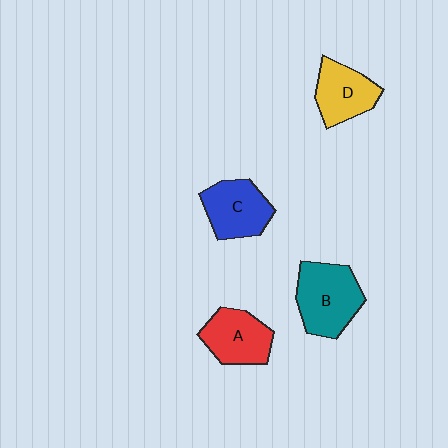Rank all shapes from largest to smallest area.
From largest to smallest: B (teal), C (blue), A (red), D (yellow).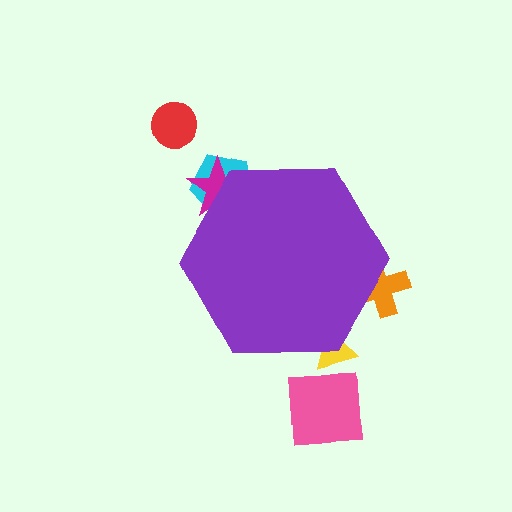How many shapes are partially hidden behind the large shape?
4 shapes are partially hidden.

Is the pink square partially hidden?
No, the pink square is fully visible.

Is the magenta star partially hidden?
Yes, the magenta star is partially hidden behind the purple hexagon.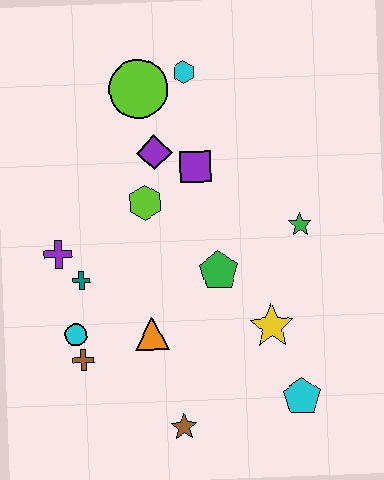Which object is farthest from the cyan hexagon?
The brown star is farthest from the cyan hexagon.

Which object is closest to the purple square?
The purple diamond is closest to the purple square.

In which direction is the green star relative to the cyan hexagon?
The green star is below the cyan hexagon.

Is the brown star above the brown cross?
No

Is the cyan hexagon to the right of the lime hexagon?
Yes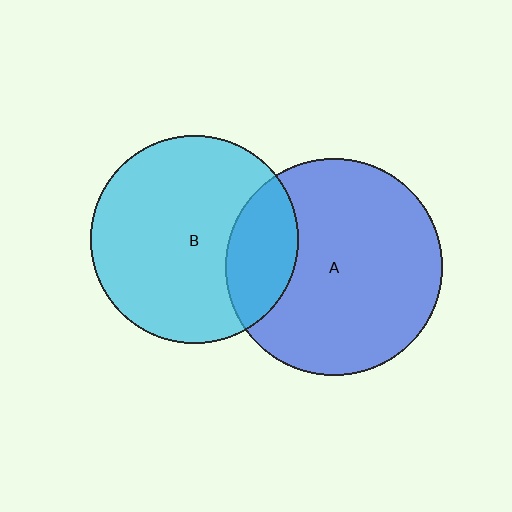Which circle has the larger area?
Circle A (blue).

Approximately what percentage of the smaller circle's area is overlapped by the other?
Approximately 20%.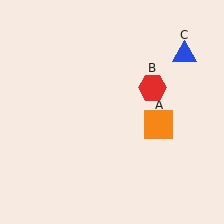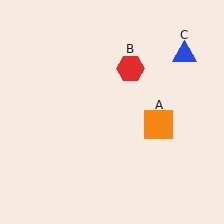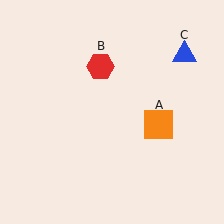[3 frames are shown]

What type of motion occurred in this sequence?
The red hexagon (object B) rotated counterclockwise around the center of the scene.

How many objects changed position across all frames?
1 object changed position: red hexagon (object B).